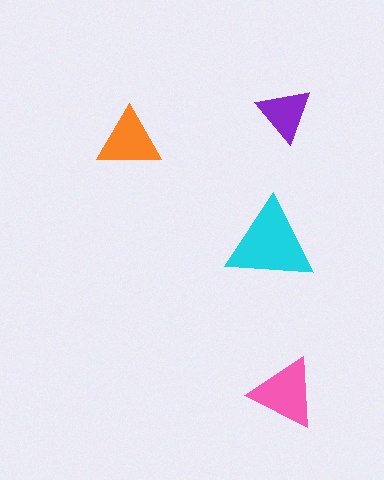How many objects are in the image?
There are 4 objects in the image.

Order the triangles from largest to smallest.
the cyan one, the pink one, the orange one, the purple one.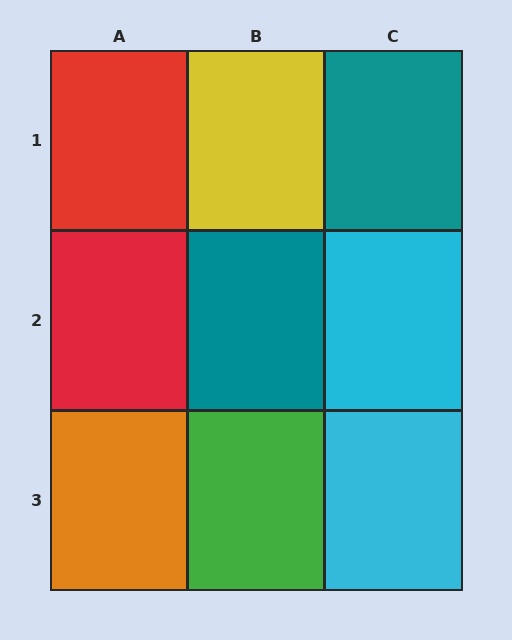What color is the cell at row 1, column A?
Red.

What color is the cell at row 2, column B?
Teal.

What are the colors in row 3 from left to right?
Orange, green, cyan.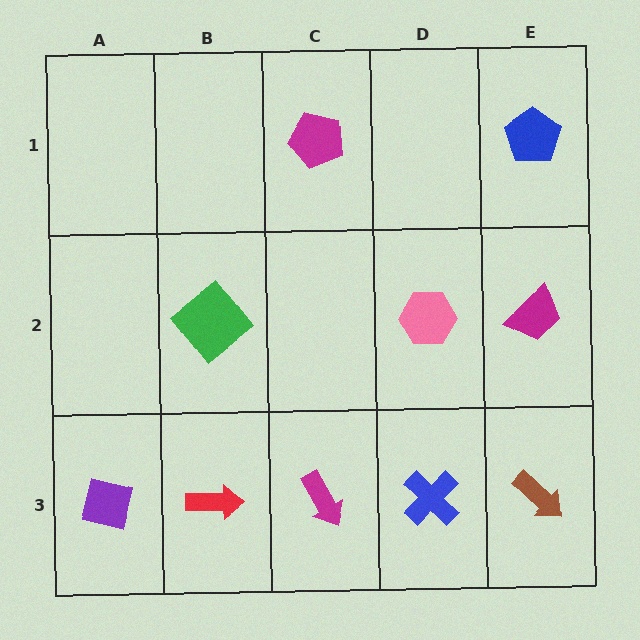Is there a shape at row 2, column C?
No, that cell is empty.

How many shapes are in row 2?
3 shapes.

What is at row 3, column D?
A blue cross.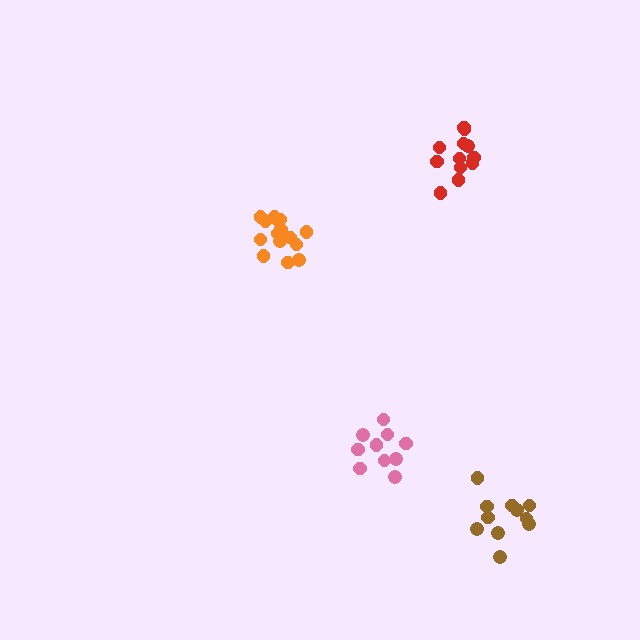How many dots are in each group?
Group 1: 10 dots, Group 2: 15 dots, Group 3: 13 dots, Group 4: 11 dots (49 total).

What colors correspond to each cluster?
The clusters are colored: pink, orange, red, brown.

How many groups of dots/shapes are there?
There are 4 groups.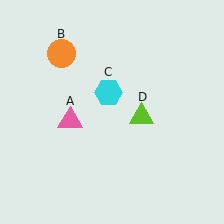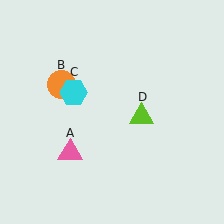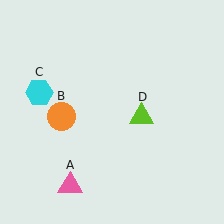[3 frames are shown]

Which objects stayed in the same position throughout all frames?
Lime triangle (object D) remained stationary.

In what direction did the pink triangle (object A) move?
The pink triangle (object A) moved down.